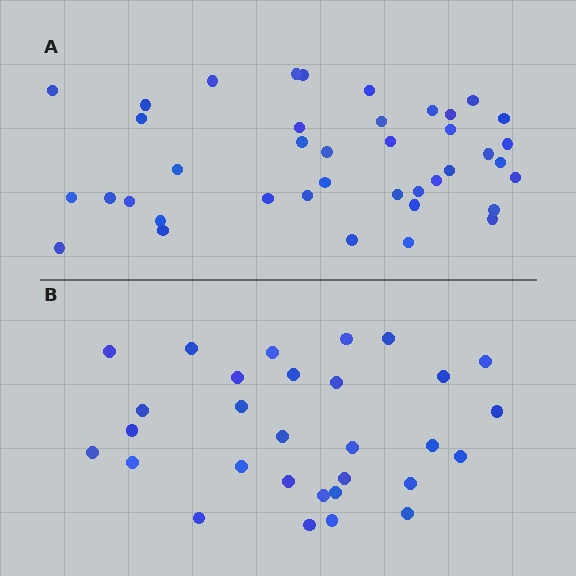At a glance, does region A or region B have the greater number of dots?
Region A (the top region) has more dots.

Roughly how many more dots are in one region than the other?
Region A has roughly 10 or so more dots than region B.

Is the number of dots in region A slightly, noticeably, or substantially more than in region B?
Region A has noticeably more, but not dramatically so. The ratio is roughly 1.3 to 1.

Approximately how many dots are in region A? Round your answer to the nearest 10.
About 40 dots.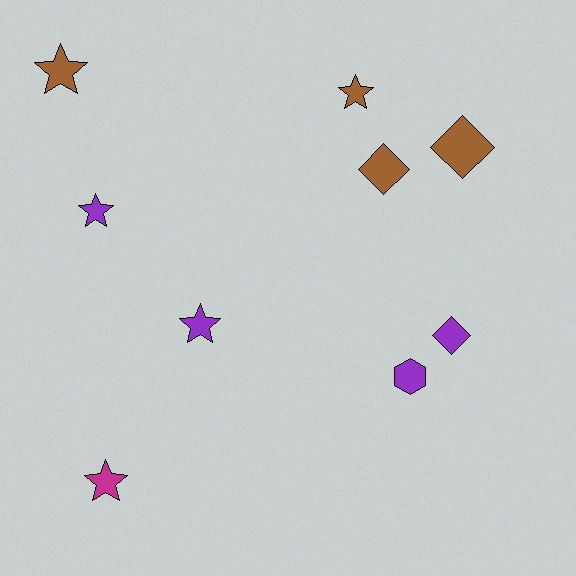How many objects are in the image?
There are 9 objects.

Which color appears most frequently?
Purple, with 4 objects.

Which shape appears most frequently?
Star, with 5 objects.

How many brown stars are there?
There are 2 brown stars.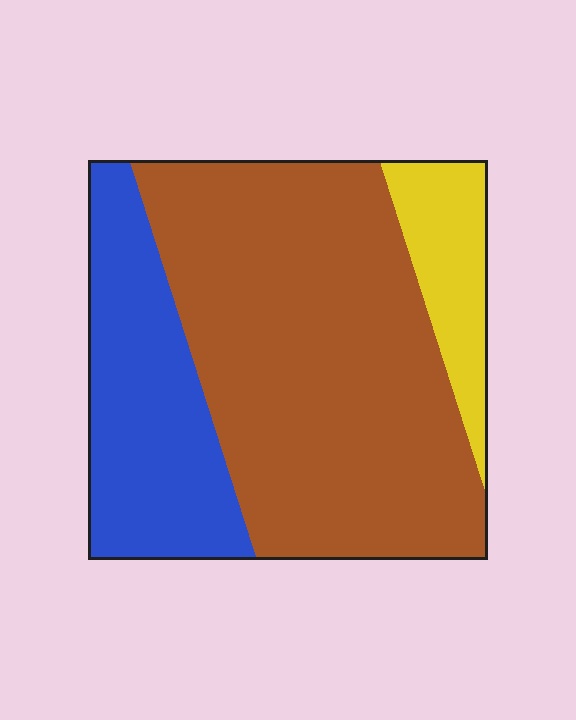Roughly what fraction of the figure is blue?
Blue takes up about one quarter (1/4) of the figure.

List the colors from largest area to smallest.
From largest to smallest: brown, blue, yellow.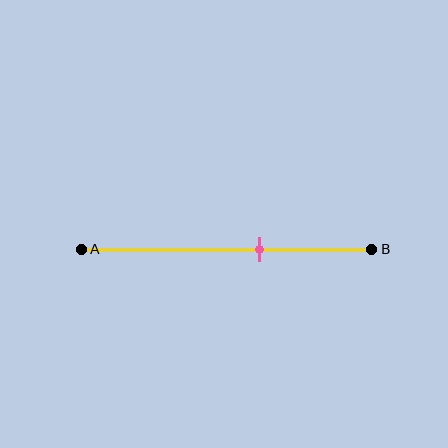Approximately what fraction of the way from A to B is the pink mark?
The pink mark is approximately 60% of the way from A to B.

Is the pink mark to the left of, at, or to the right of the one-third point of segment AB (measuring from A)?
The pink mark is to the right of the one-third point of segment AB.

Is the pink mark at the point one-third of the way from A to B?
No, the mark is at about 60% from A, not at the 33% one-third point.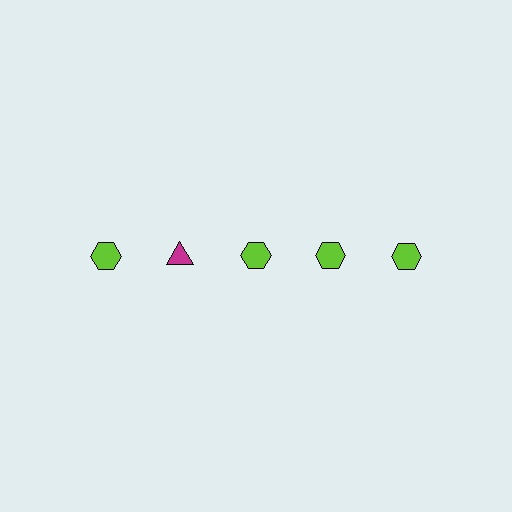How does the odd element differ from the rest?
It differs in both color (magenta instead of lime) and shape (triangle instead of hexagon).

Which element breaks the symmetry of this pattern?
The magenta triangle in the top row, second from left column breaks the symmetry. All other shapes are lime hexagons.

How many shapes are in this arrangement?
There are 5 shapes arranged in a grid pattern.